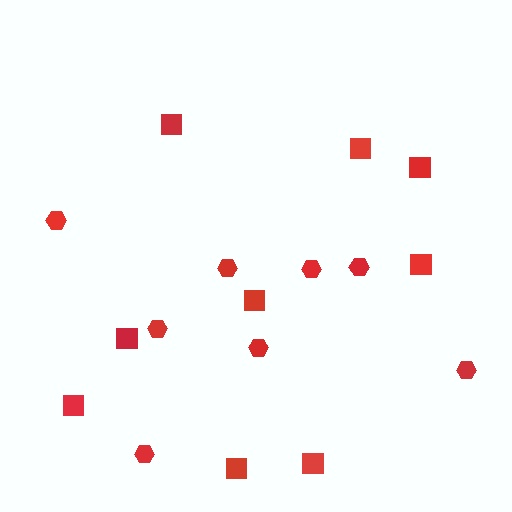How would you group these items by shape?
There are 2 groups: one group of squares (9) and one group of hexagons (8).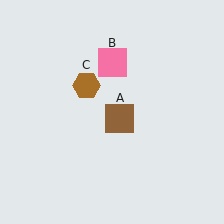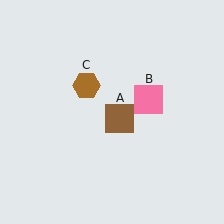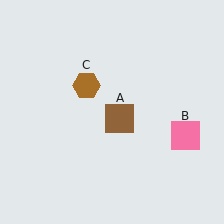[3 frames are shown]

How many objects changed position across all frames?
1 object changed position: pink square (object B).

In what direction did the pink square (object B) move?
The pink square (object B) moved down and to the right.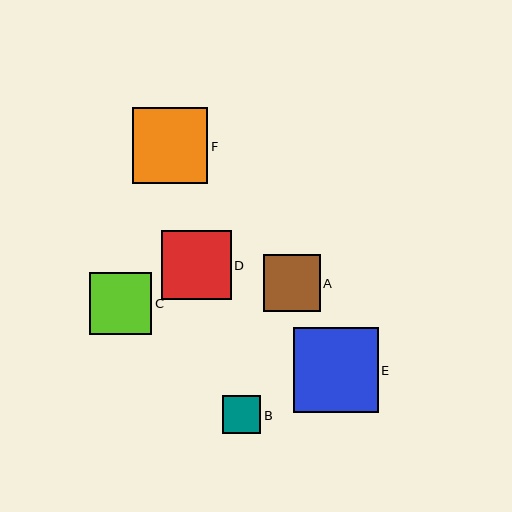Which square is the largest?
Square E is the largest with a size of approximately 85 pixels.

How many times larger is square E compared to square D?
Square E is approximately 1.2 times the size of square D.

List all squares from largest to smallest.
From largest to smallest: E, F, D, C, A, B.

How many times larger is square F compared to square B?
Square F is approximately 2.0 times the size of square B.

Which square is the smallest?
Square B is the smallest with a size of approximately 38 pixels.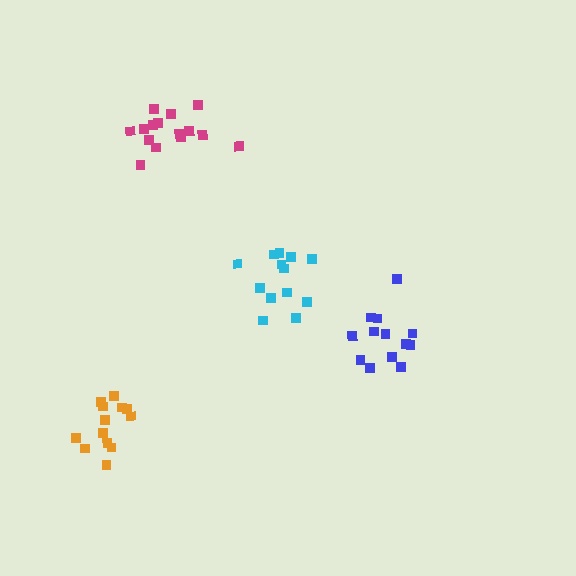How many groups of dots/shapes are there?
There are 4 groups.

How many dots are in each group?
Group 1: 15 dots, Group 2: 13 dots, Group 3: 13 dots, Group 4: 13 dots (54 total).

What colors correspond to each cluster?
The clusters are colored: magenta, blue, orange, cyan.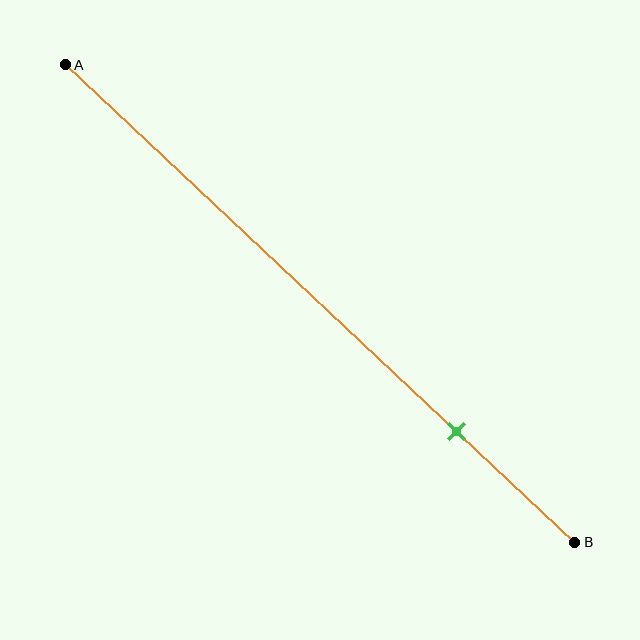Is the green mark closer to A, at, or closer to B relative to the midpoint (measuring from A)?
The green mark is closer to point B than the midpoint of segment AB.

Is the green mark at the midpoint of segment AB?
No, the mark is at about 75% from A, not at the 50% midpoint.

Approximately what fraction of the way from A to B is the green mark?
The green mark is approximately 75% of the way from A to B.